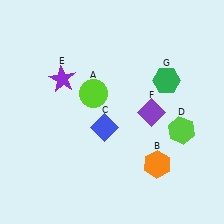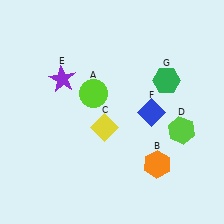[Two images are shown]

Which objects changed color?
C changed from blue to yellow. F changed from purple to blue.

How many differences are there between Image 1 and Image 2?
There are 2 differences between the two images.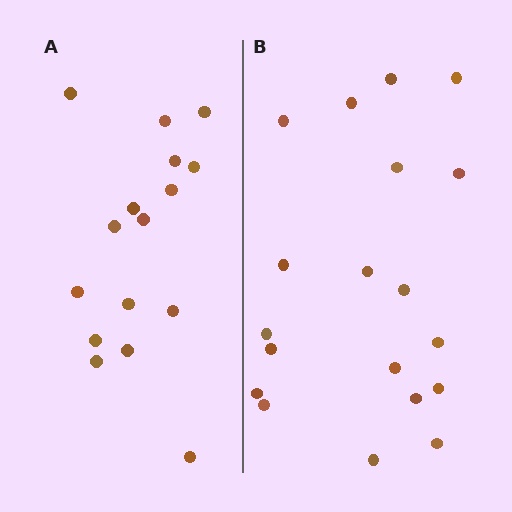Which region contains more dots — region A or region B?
Region B (the right region) has more dots.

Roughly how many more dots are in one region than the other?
Region B has just a few more — roughly 2 or 3 more dots than region A.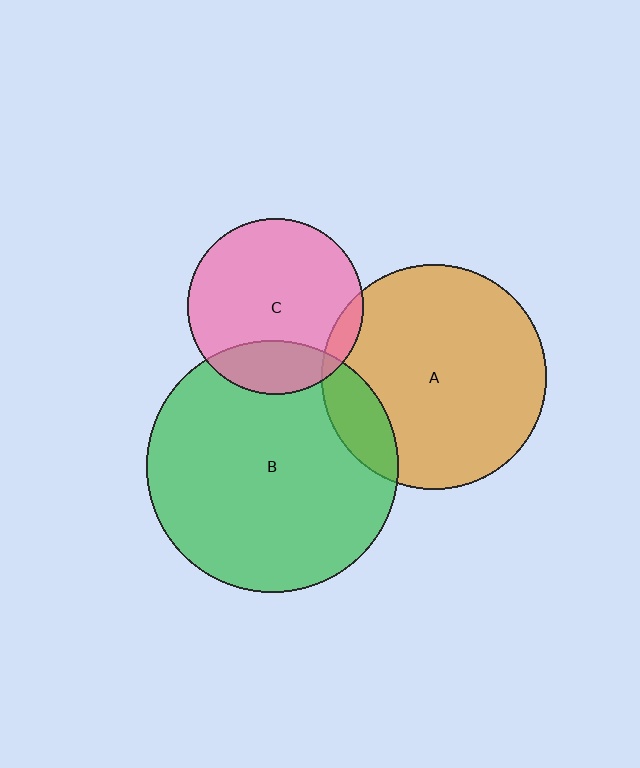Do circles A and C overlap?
Yes.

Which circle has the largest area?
Circle B (green).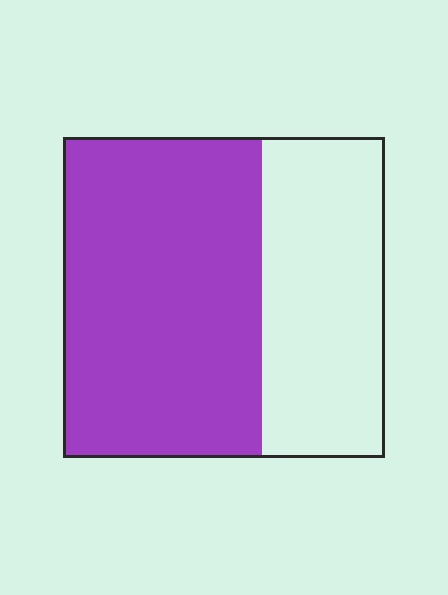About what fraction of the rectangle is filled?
About five eighths (5/8).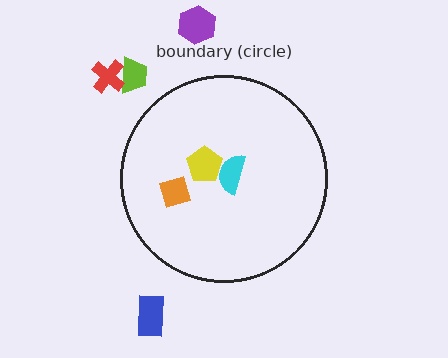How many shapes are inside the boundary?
3 inside, 4 outside.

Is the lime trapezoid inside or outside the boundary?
Outside.